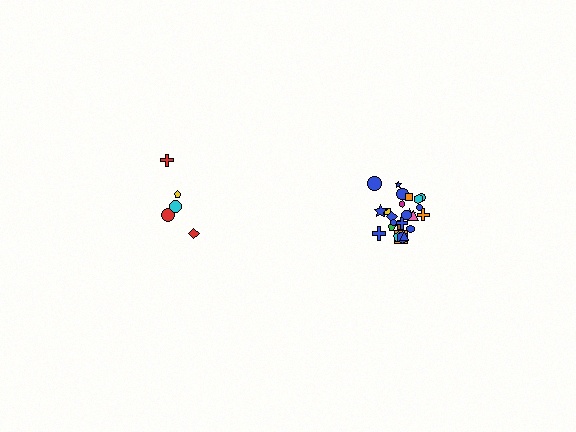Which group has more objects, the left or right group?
The right group.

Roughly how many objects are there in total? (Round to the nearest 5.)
Roughly 30 objects in total.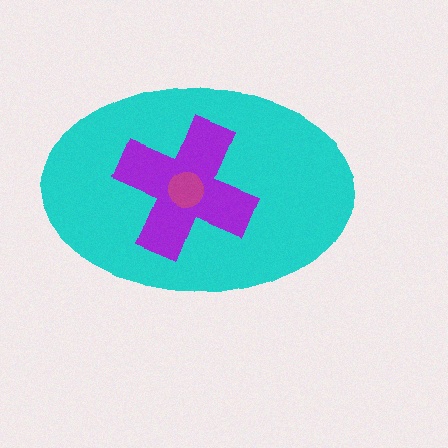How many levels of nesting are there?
3.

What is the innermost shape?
The magenta circle.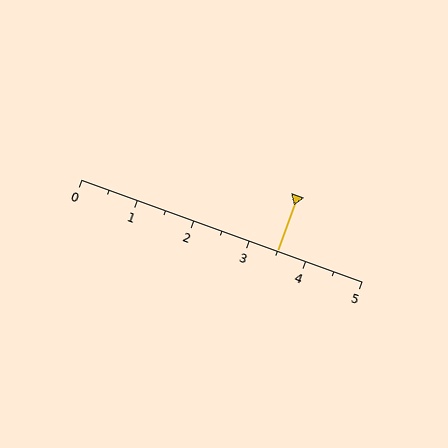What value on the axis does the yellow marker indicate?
The marker indicates approximately 3.5.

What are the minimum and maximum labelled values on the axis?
The axis runs from 0 to 5.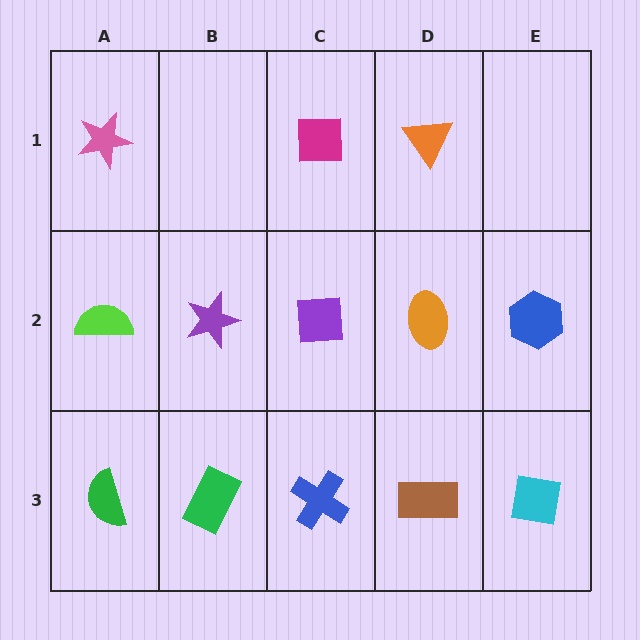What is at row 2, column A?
A lime semicircle.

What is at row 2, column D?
An orange ellipse.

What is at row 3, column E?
A cyan square.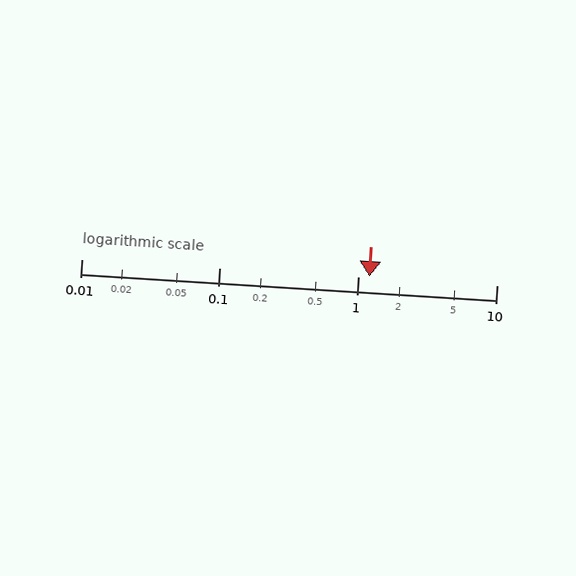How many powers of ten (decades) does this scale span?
The scale spans 3 decades, from 0.01 to 10.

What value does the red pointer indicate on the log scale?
The pointer indicates approximately 1.2.